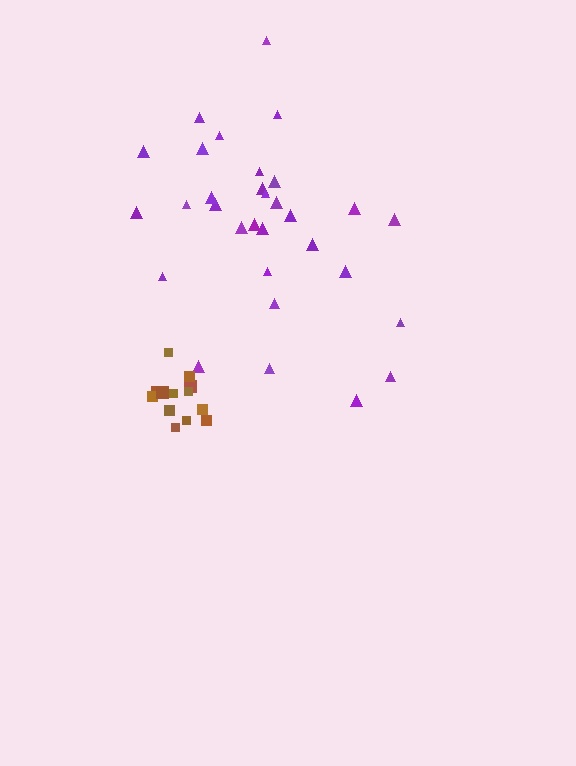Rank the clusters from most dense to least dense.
brown, purple.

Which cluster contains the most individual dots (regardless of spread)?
Purple (32).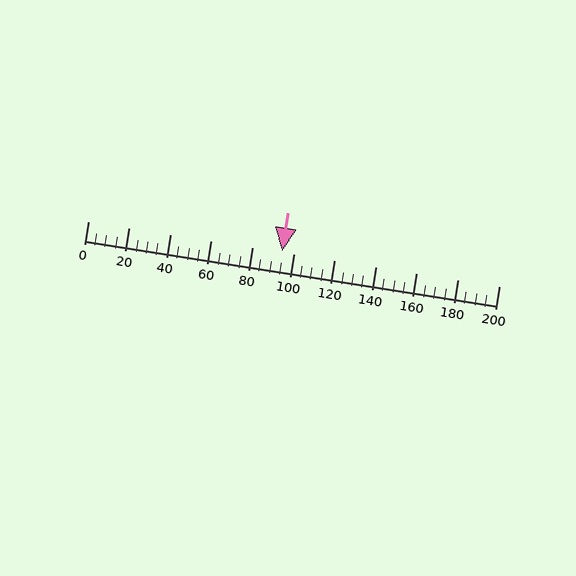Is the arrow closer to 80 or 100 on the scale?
The arrow is closer to 100.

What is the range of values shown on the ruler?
The ruler shows values from 0 to 200.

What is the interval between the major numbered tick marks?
The major tick marks are spaced 20 units apart.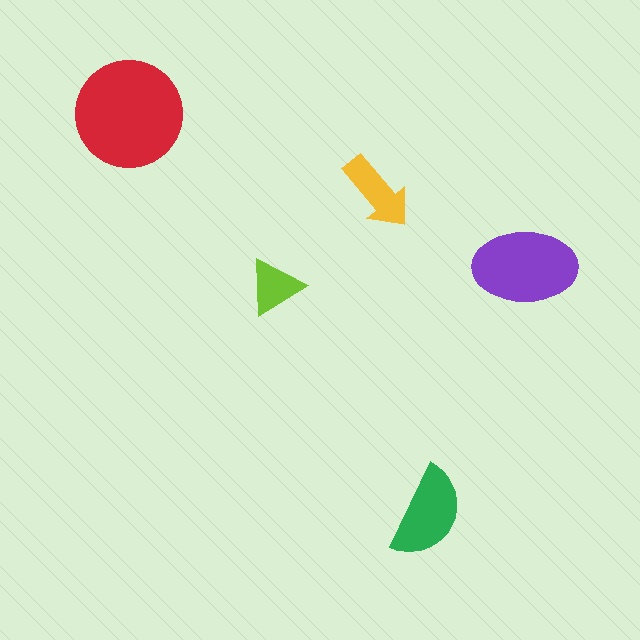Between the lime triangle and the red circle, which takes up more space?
The red circle.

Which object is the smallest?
The lime triangle.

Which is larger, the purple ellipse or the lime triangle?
The purple ellipse.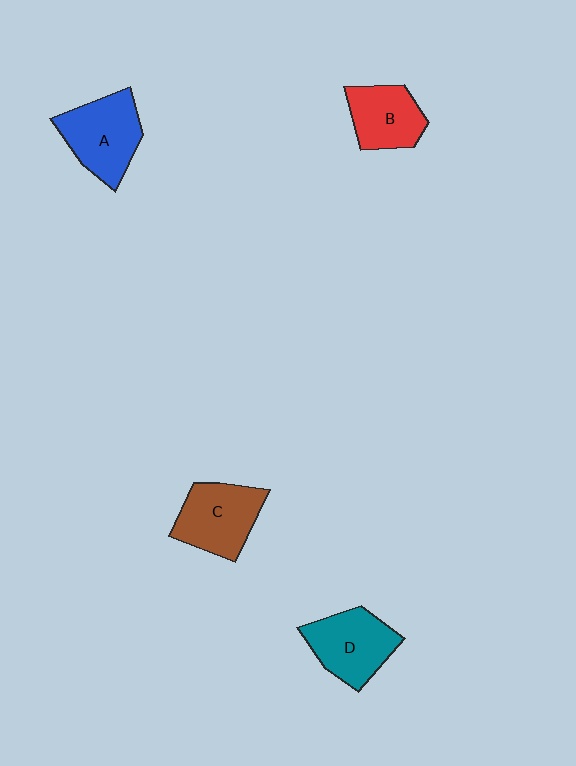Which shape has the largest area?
Shape A (blue).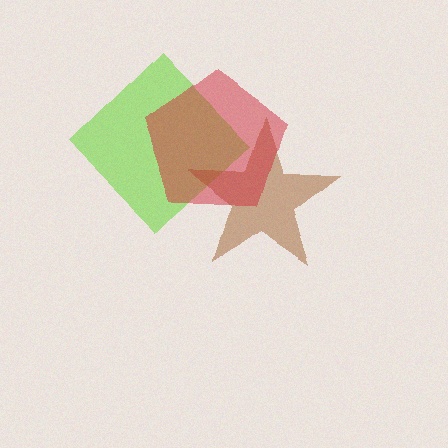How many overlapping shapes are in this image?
There are 3 overlapping shapes in the image.